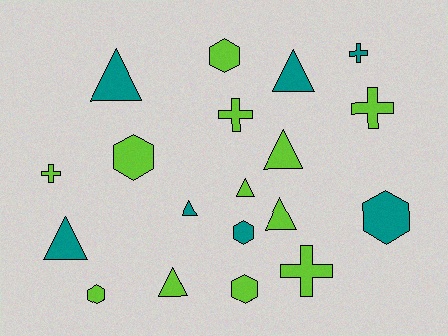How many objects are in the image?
There are 19 objects.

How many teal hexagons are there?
There are 2 teal hexagons.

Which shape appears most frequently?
Triangle, with 8 objects.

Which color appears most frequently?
Lime, with 12 objects.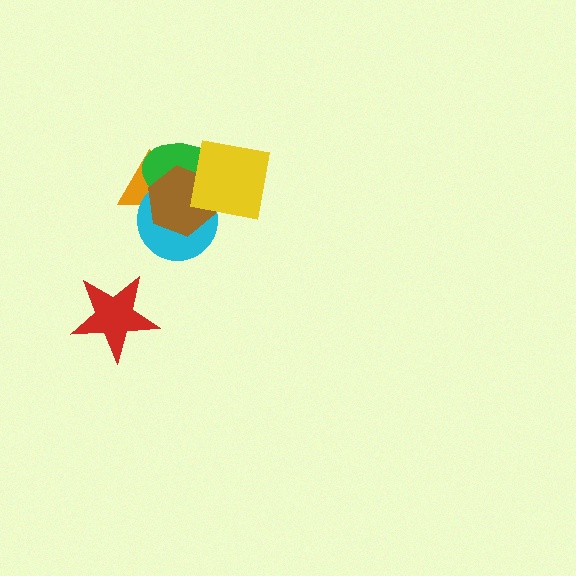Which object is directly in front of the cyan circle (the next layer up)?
The green ellipse is directly in front of the cyan circle.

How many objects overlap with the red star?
0 objects overlap with the red star.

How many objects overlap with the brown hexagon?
4 objects overlap with the brown hexagon.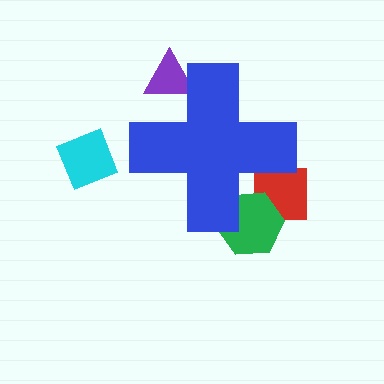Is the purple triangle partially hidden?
Yes, the purple triangle is partially hidden behind the blue cross.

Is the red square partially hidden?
Yes, the red square is partially hidden behind the blue cross.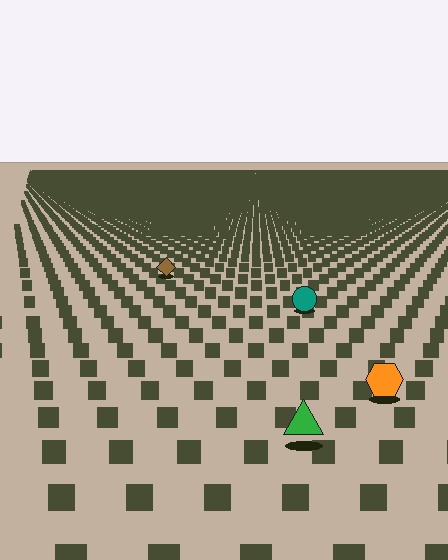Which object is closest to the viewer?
The green triangle is closest. The texture marks near it are larger and more spread out.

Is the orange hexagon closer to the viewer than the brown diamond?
Yes. The orange hexagon is closer — you can tell from the texture gradient: the ground texture is coarser near it.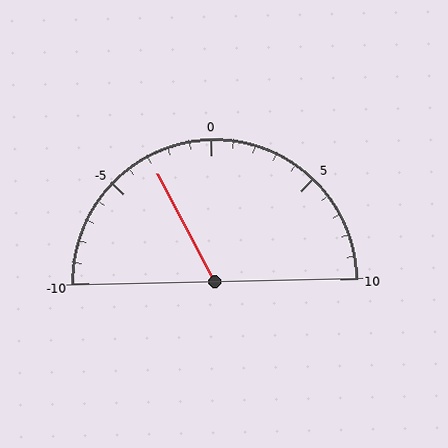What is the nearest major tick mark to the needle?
The nearest major tick mark is -5.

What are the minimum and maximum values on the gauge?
The gauge ranges from -10 to 10.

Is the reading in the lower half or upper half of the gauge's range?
The reading is in the lower half of the range (-10 to 10).